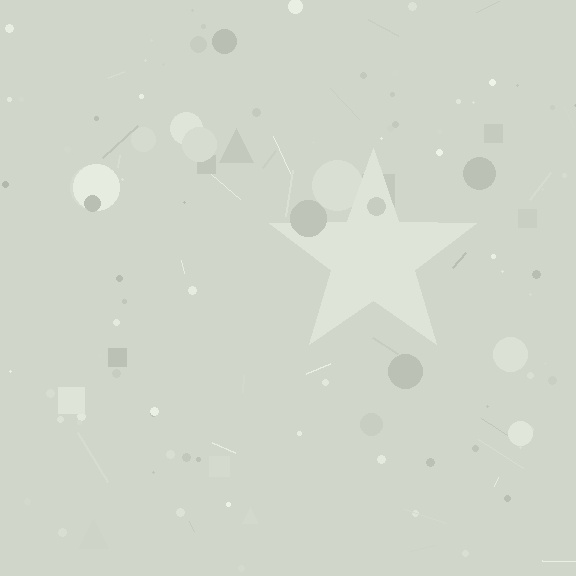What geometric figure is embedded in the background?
A star is embedded in the background.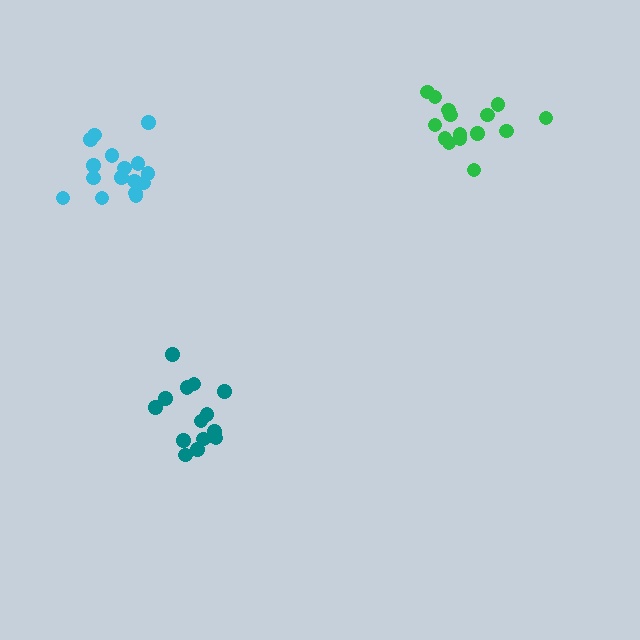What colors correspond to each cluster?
The clusters are colored: green, teal, cyan.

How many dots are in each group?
Group 1: 15 dots, Group 2: 15 dots, Group 3: 16 dots (46 total).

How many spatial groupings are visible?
There are 3 spatial groupings.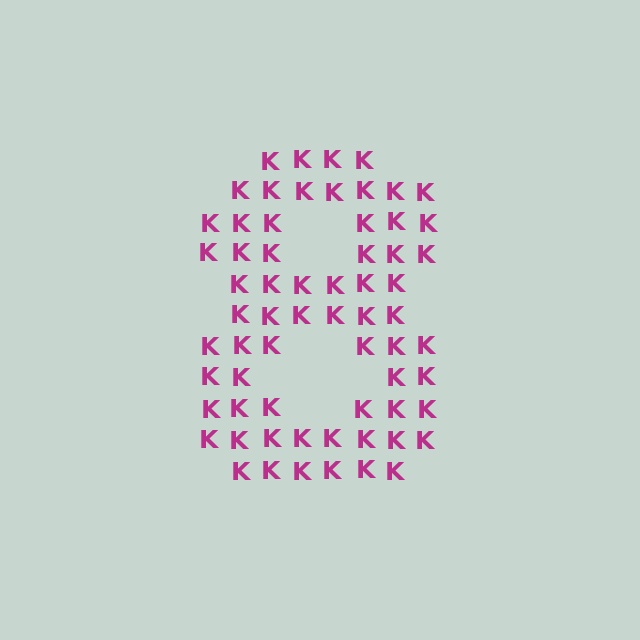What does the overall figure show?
The overall figure shows the digit 8.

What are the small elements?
The small elements are letter K's.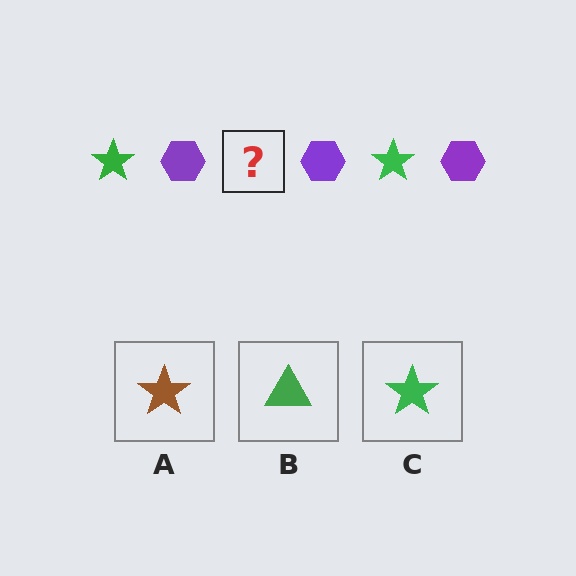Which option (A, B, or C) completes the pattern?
C.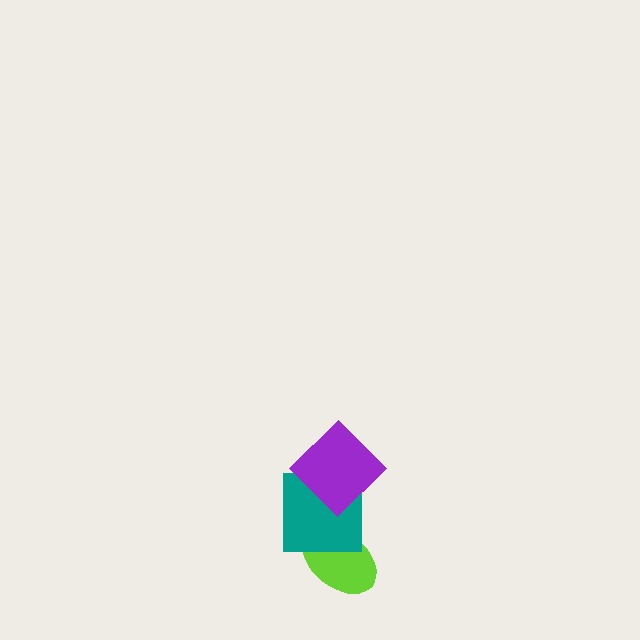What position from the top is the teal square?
The teal square is 2nd from the top.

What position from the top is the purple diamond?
The purple diamond is 1st from the top.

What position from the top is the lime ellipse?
The lime ellipse is 3rd from the top.